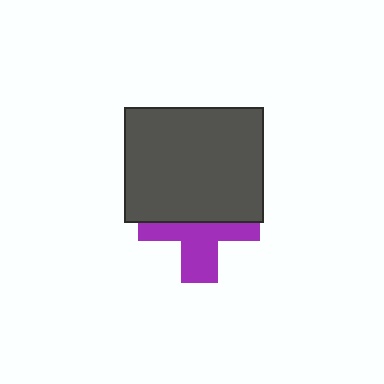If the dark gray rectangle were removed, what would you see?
You would see the complete purple cross.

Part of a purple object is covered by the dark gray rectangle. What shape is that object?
It is a cross.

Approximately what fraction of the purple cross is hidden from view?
Roughly 52% of the purple cross is hidden behind the dark gray rectangle.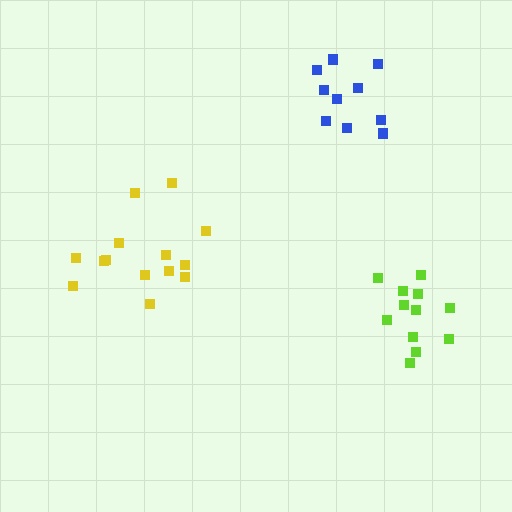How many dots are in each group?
Group 1: 14 dots, Group 2: 10 dots, Group 3: 12 dots (36 total).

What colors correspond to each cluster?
The clusters are colored: yellow, blue, lime.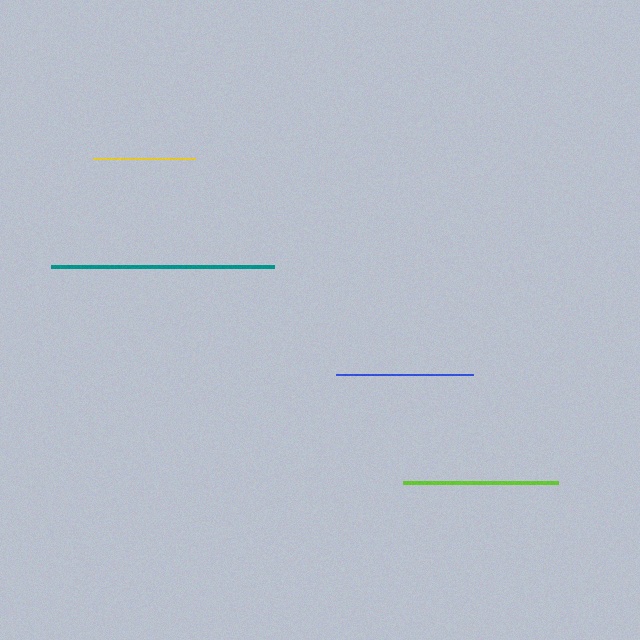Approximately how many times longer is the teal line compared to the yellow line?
The teal line is approximately 2.2 times the length of the yellow line.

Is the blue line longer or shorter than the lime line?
The lime line is longer than the blue line.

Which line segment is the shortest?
The yellow line is the shortest at approximately 102 pixels.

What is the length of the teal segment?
The teal segment is approximately 222 pixels long.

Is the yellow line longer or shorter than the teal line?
The teal line is longer than the yellow line.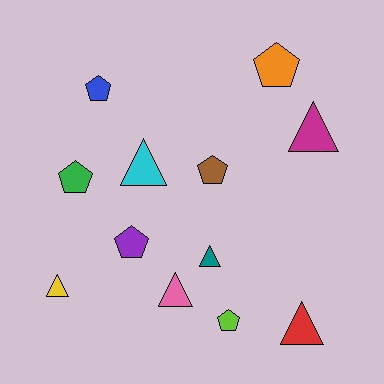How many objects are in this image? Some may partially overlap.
There are 12 objects.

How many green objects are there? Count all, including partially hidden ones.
There is 1 green object.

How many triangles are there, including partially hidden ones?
There are 6 triangles.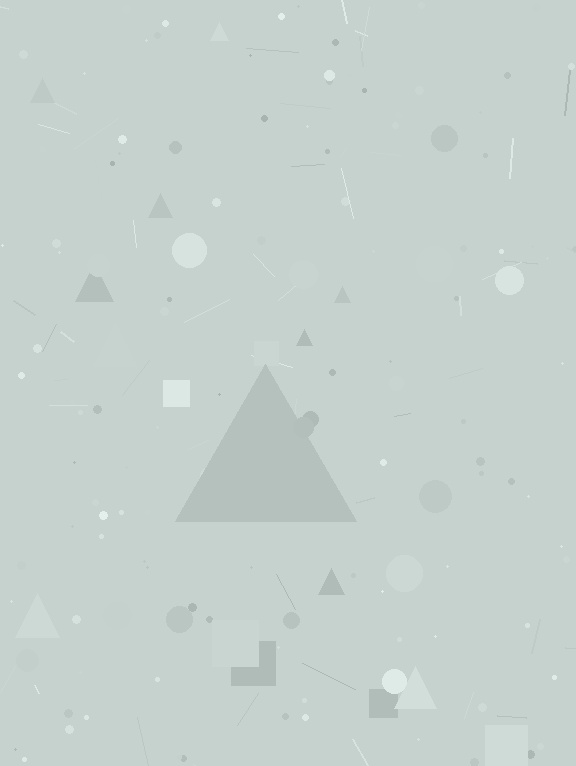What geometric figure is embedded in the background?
A triangle is embedded in the background.